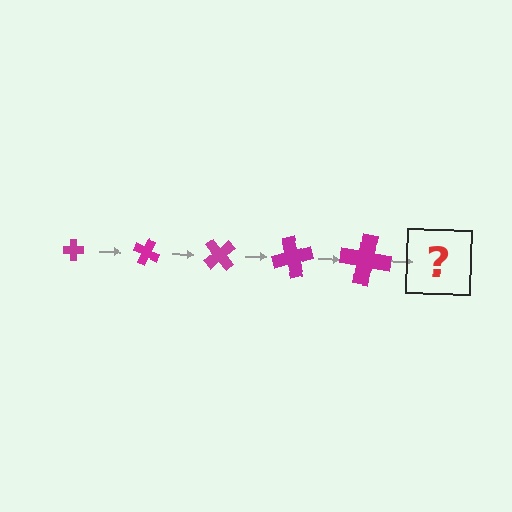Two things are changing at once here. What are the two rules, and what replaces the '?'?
The two rules are that the cross grows larger each step and it rotates 25 degrees each step. The '?' should be a cross, larger than the previous one and rotated 125 degrees from the start.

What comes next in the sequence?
The next element should be a cross, larger than the previous one and rotated 125 degrees from the start.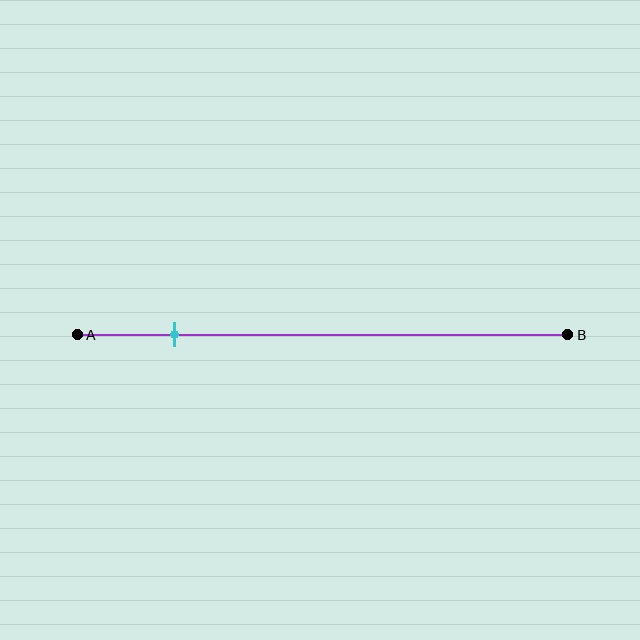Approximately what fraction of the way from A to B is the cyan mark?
The cyan mark is approximately 20% of the way from A to B.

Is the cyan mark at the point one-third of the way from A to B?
No, the mark is at about 20% from A, not at the 33% one-third point.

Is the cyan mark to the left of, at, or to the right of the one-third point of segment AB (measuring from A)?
The cyan mark is to the left of the one-third point of segment AB.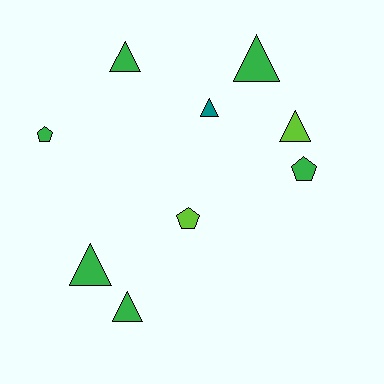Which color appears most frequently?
Green, with 6 objects.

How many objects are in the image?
There are 9 objects.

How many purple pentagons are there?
There are no purple pentagons.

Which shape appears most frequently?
Triangle, with 6 objects.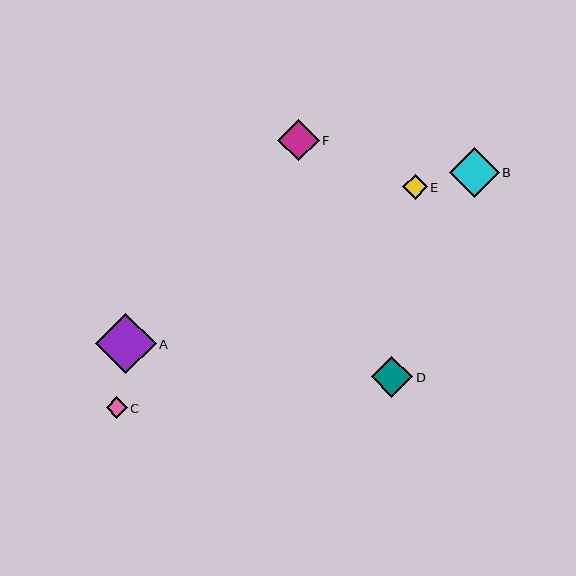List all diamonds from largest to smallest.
From largest to smallest: A, B, F, D, E, C.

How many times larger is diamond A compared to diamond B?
Diamond A is approximately 1.2 times the size of diamond B.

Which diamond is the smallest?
Diamond C is the smallest with a size of approximately 21 pixels.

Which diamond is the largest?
Diamond A is the largest with a size of approximately 60 pixels.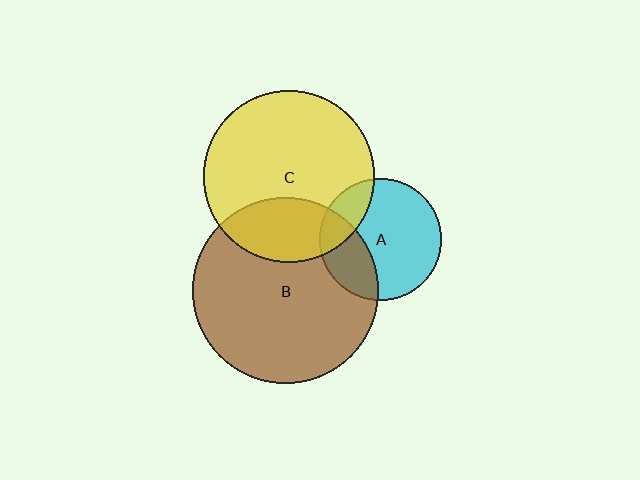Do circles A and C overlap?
Yes.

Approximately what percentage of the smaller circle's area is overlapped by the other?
Approximately 20%.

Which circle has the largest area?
Circle B (brown).